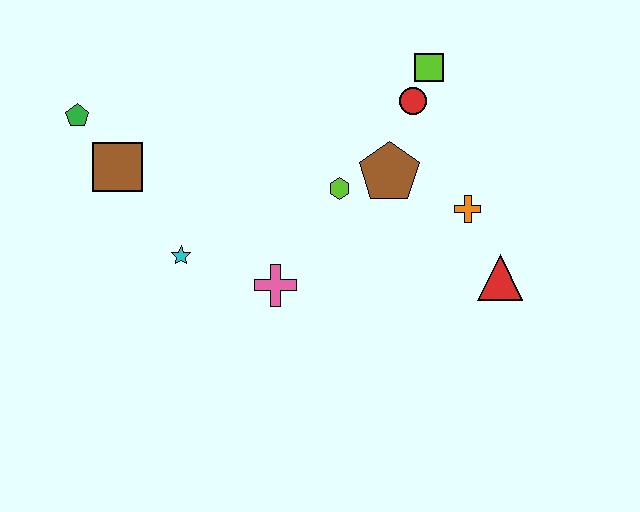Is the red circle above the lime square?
No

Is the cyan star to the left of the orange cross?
Yes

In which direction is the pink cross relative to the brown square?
The pink cross is to the right of the brown square.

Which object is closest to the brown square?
The green pentagon is closest to the brown square.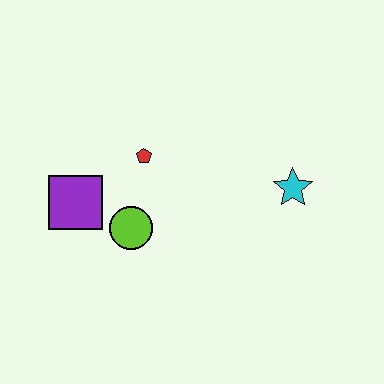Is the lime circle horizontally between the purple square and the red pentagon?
Yes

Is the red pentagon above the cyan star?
Yes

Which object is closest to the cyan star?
The red pentagon is closest to the cyan star.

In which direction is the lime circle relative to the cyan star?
The lime circle is to the left of the cyan star.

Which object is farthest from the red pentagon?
The cyan star is farthest from the red pentagon.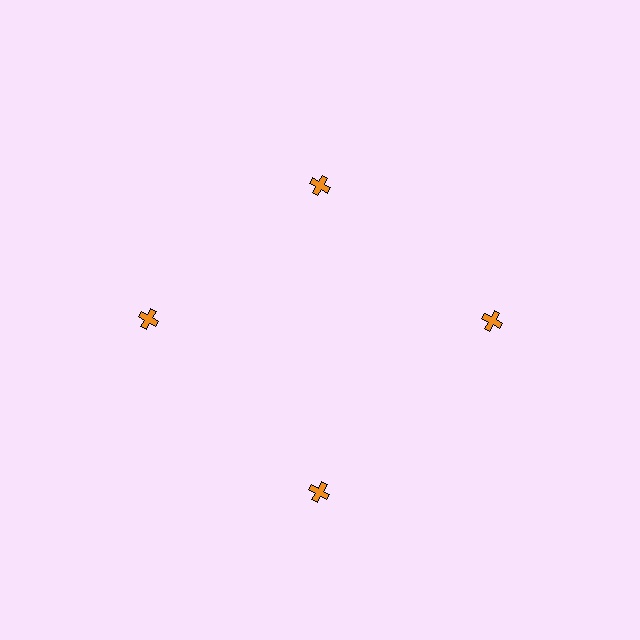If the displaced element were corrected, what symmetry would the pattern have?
It would have 4-fold rotational symmetry — the pattern would map onto itself every 90 degrees.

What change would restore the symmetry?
The symmetry would be restored by moving it outward, back onto the ring so that all 4 crosses sit at equal angles and equal distance from the center.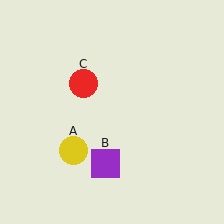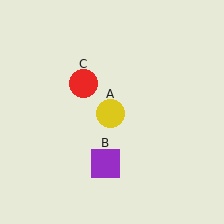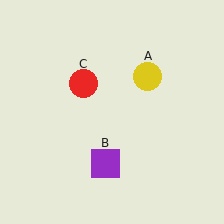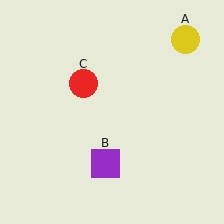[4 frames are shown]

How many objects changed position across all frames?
1 object changed position: yellow circle (object A).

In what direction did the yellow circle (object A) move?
The yellow circle (object A) moved up and to the right.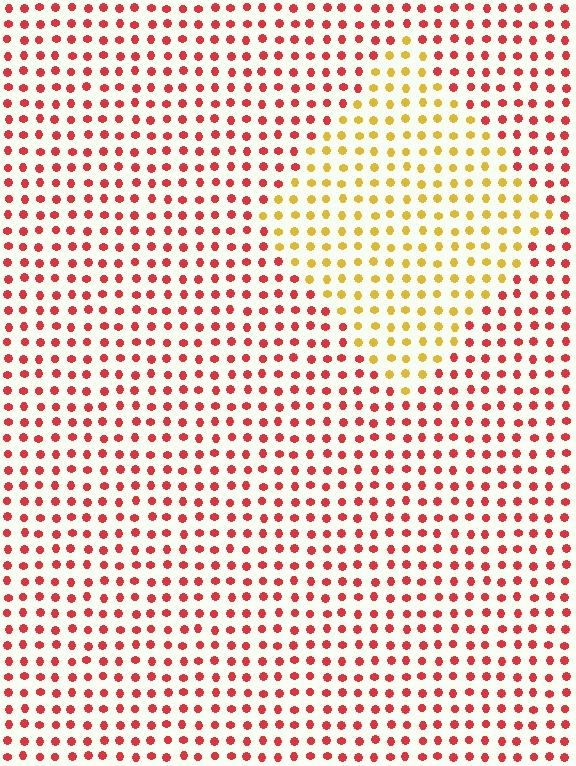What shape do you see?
I see a diamond.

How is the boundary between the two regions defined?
The boundary is defined purely by a slight shift in hue (about 51 degrees). Spacing, size, and orientation are identical on both sides.